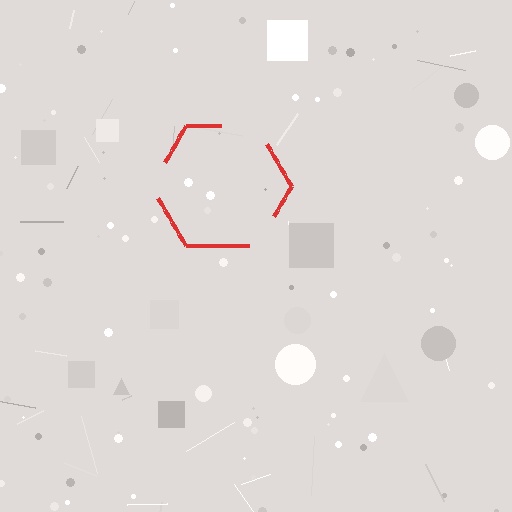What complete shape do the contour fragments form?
The contour fragments form a hexagon.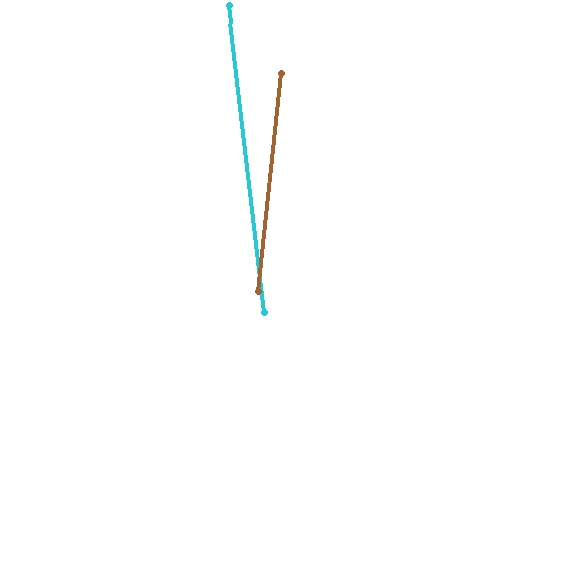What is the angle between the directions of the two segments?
Approximately 13 degrees.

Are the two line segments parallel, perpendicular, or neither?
Neither parallel nor perpendicular — they differ by about 13°.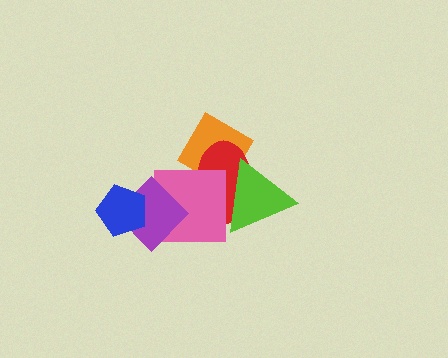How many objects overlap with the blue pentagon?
1 object overlaps with the blue pentagon.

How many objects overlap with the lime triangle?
3 objects overlap with the lime triangle.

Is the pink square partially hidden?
Yes, it is partially covered by another shape.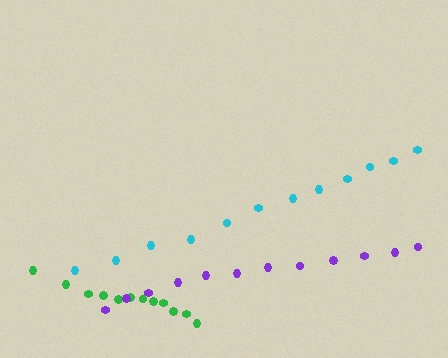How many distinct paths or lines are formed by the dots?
There are 3 distinct paths.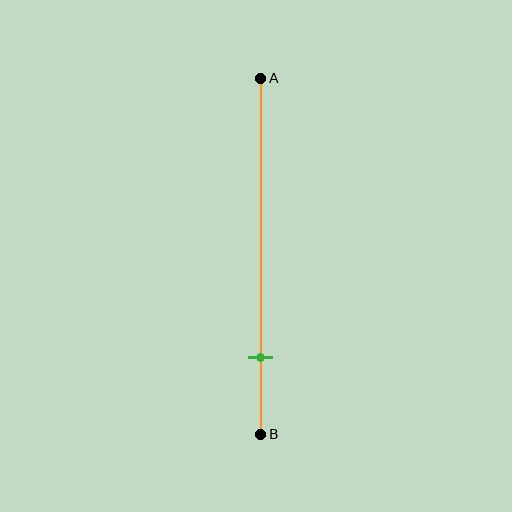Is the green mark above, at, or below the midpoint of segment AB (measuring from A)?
The green mark is below the midpoint of segment AB.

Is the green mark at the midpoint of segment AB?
No, the mark is at about 80% from A, not at the 50% midpoint.